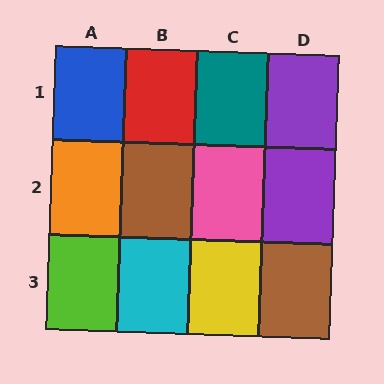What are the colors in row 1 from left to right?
Blue, red, teal, purple.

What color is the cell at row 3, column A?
Lime.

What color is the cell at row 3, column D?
Brown.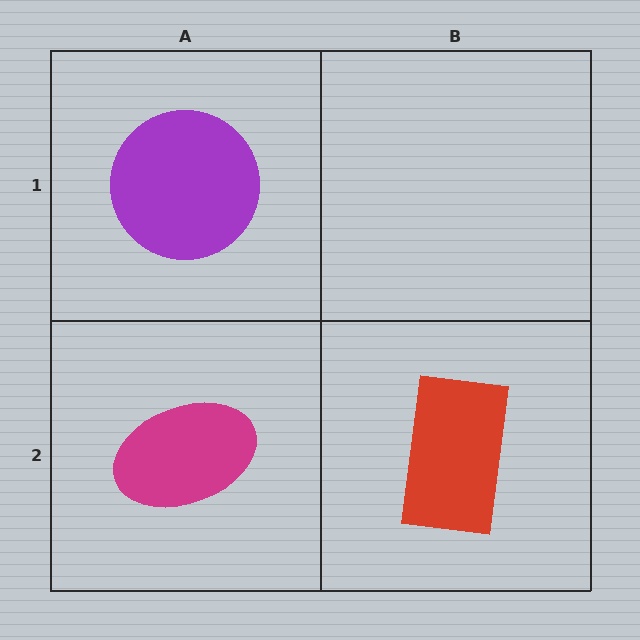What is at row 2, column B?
A red rectangle.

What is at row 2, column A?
A magenta ellipse.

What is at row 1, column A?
A purple circle.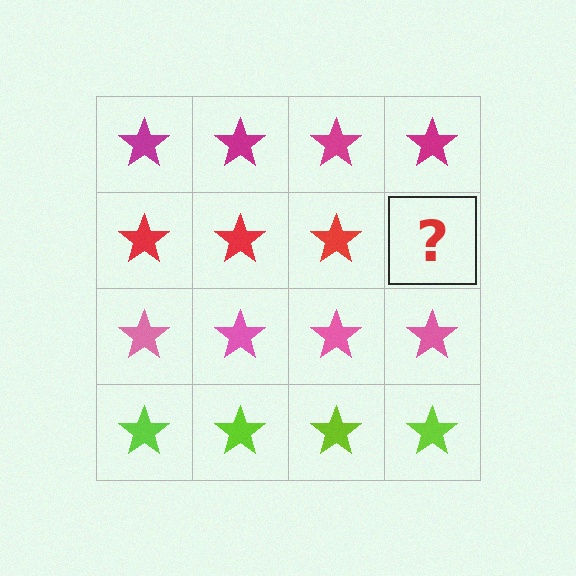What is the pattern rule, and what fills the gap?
The rule is that each row has a consistent color. The gap should be filled with a red star.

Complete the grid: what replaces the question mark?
The question mark should be replaced with a red star.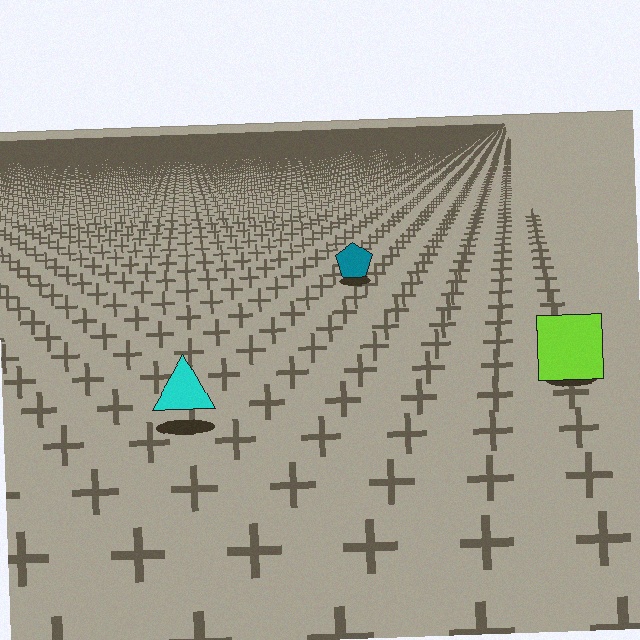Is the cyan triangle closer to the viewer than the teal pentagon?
Yes. The cyan triangle is closer — you can tell from the texture gradient: the ground texture is coarser near it.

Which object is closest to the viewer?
The cyan triangle is closest. The texture marks near it are larger and more spread out.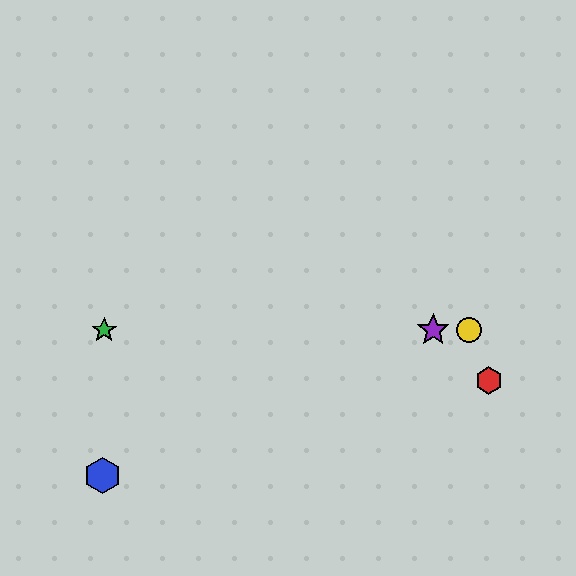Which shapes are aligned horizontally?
The green star, the yellow circle, the purple star are aligned horizontally.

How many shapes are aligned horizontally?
3 shapes (the green star, the yellow circle, the purple star) are aligned horizontally.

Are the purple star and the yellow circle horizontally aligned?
Yes, both are at y≈330.